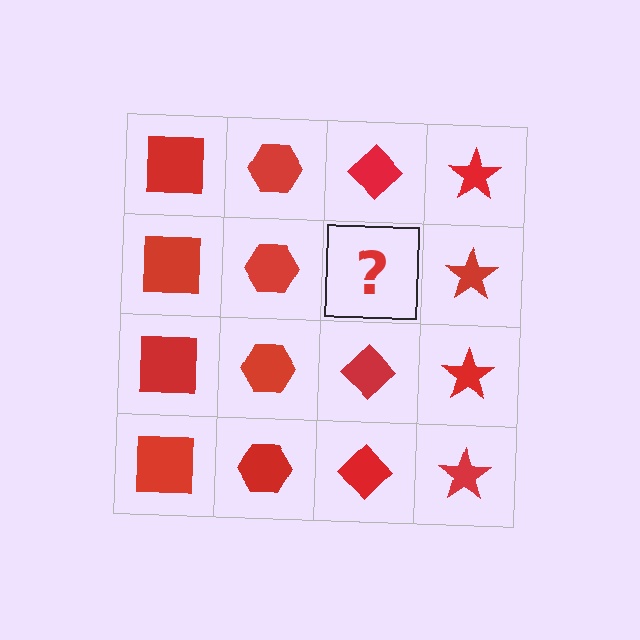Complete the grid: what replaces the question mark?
The question mark should be replaced with a red diamond.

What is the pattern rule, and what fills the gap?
The rule is that each column has a consistent shape. The gap should be filled with a red diamond.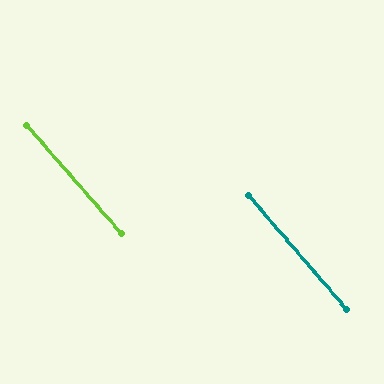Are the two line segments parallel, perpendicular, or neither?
Parallel — their directions differ by only 0.1°.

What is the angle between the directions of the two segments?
Approximately 0 degrees.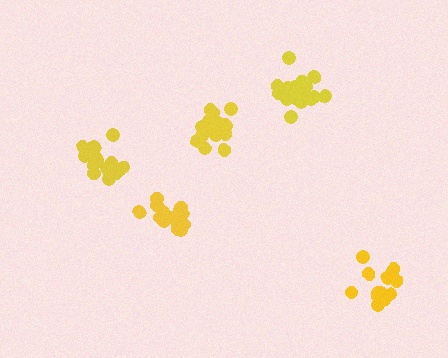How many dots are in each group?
Group 1: 14 dots, Group 2: 15 dots, Group 3: 16 dots, Group 4: 20 dots, Group 5: 16 dots (81 total).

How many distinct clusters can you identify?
There are 5 distinct clusters.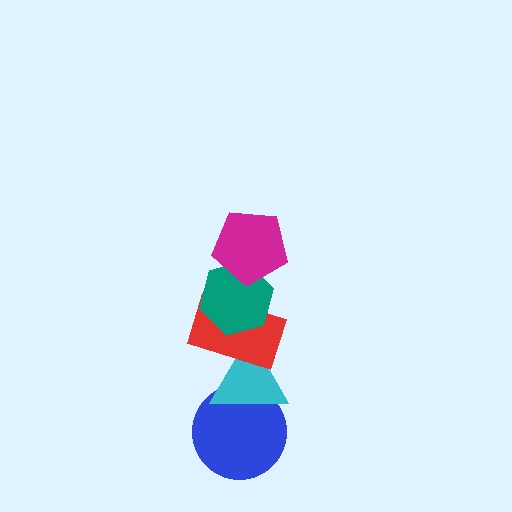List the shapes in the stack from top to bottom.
From top to bottom: the magenta pentagon, the teal hexagon, the red rectangle, the cyan triangle, the blue circle.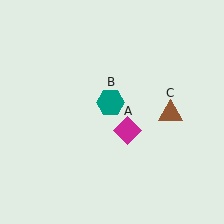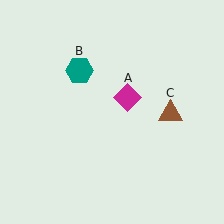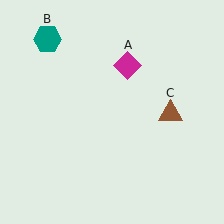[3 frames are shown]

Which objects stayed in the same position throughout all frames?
Brown triangle (object C) remained stationary.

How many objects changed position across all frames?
2 objects changed position: magenta diamond (object A), teal hexagon (object B).